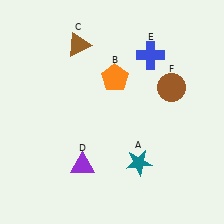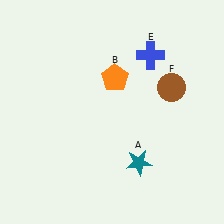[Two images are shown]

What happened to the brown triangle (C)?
The brown triangle (C) was removed in Image 2. It was in the top-left area of Image 1.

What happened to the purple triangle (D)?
The purple triangle (D) was removed in Image 2. It was in the bottom-left area of Image 1.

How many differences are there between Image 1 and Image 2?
There are 2 differences between the two images.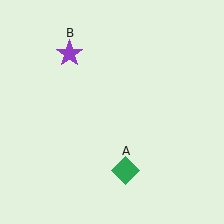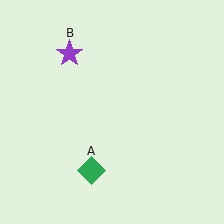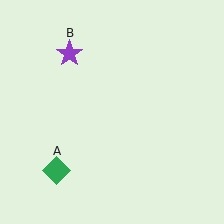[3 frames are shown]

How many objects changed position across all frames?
1 object changed position: green diamond (object A).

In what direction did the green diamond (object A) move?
The green diamond (object A) moved left.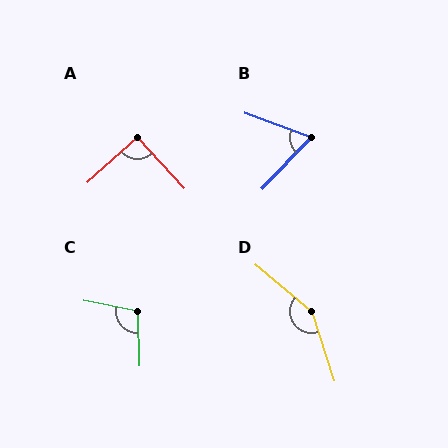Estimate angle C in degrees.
Approximately 103 degrees.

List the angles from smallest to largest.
B (66°), A (90°), C (103°), D (148°).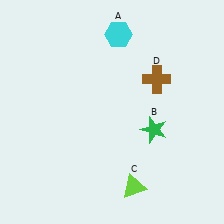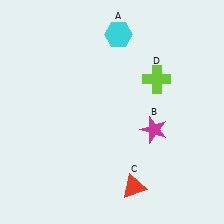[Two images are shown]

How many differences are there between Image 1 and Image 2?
There are 3 differences between the two images.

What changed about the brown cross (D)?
In Image 1, D is brown. In Image 2, it changed to lime.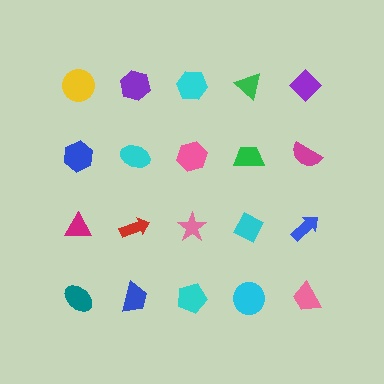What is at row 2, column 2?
A cyan ellipse.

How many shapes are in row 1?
5 shapes.